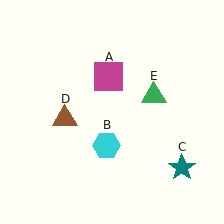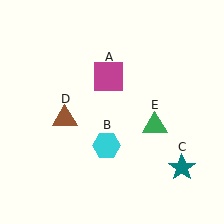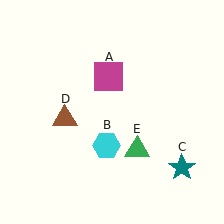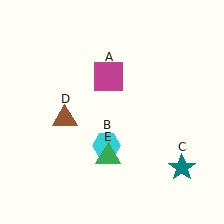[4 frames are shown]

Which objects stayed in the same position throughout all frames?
Magenta square (object A) and cyan hexagon (object B) and teal star (object C) and brown triangle (object D) remained stationary.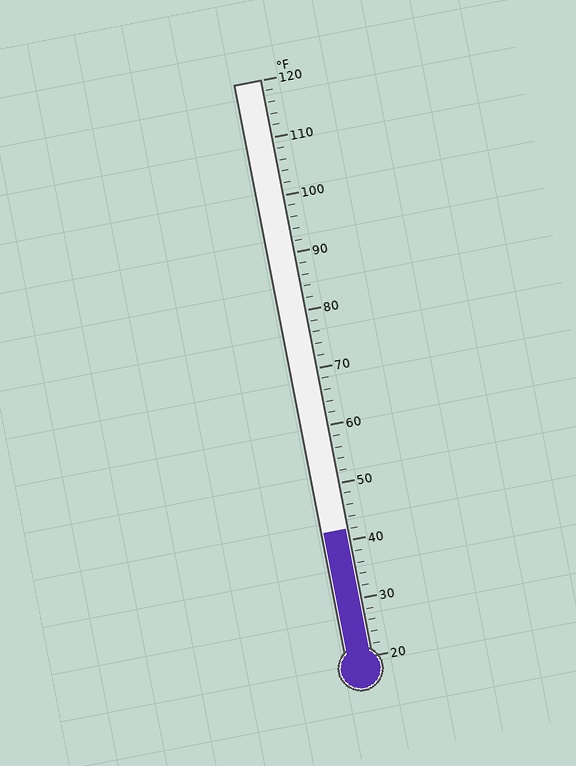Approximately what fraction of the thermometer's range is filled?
The thermometer is filled to approximately 20% of its range.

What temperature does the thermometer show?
The thermometer shows approximately 42°F.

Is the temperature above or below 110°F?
The temperature is below 110°F.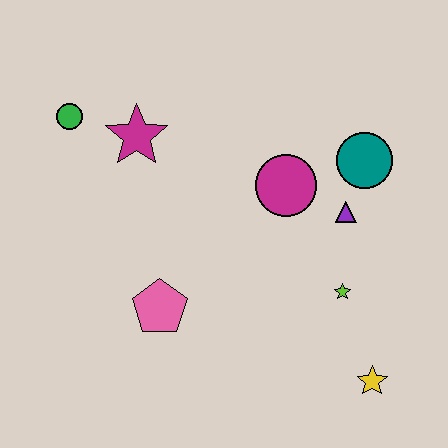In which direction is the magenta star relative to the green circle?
The magenta star is to the right of the green circle.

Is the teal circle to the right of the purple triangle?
Yes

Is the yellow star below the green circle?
Yes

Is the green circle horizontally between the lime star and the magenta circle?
No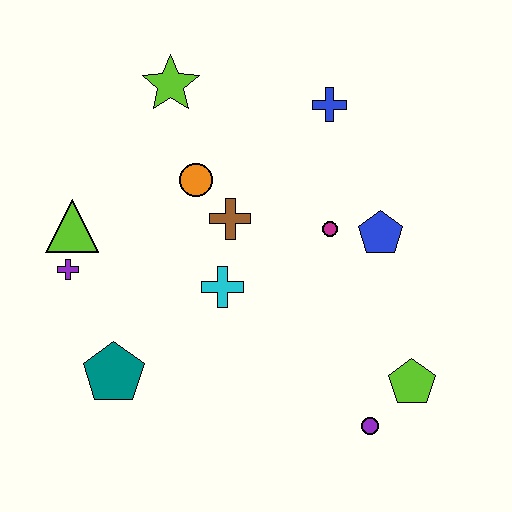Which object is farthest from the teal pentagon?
The blue cross is farthest from the teal pentagon.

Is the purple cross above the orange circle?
No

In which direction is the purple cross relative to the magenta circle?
The purple cross is to the left of the magenta circle.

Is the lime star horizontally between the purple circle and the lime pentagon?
No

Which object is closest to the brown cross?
The orange circle is closest to the brown cross.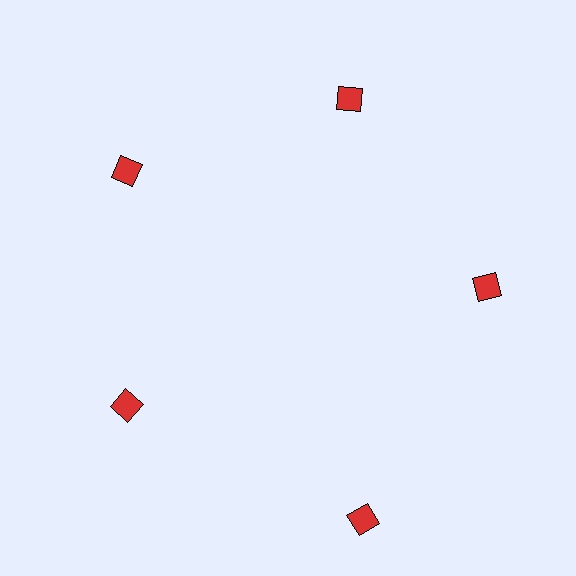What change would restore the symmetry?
The symmetry would be restored by moving it inward, back onto the ring so that all 5 squares sit at equal angles and equal distance from the center.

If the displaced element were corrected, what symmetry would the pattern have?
It would have 5-fold rotational symmetry — the pattern would map onto itself every 72 degrees.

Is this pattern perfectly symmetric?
No. The 5 red squares are arranged in a ring, but one element near the 5 o'clock position is pushed outward from the center, breaking the 5-fold rotational symmetry.